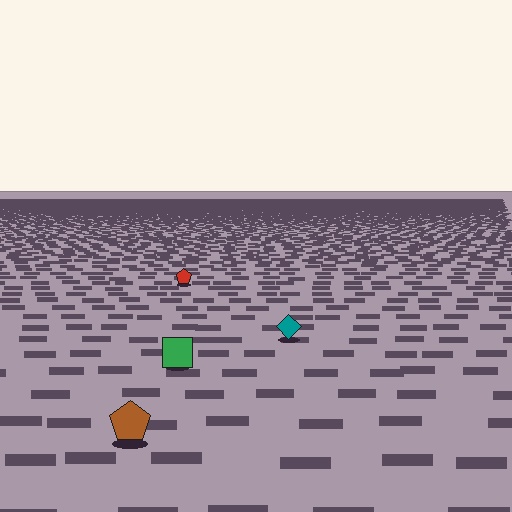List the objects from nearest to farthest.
From nearest to farthest: the brown pentagon, the green square, the teal diamond, the red pentagon.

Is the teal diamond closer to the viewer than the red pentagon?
Yes. The teal diamond is closer — you can tell from the texture gradient: the ground texture is coarser near it.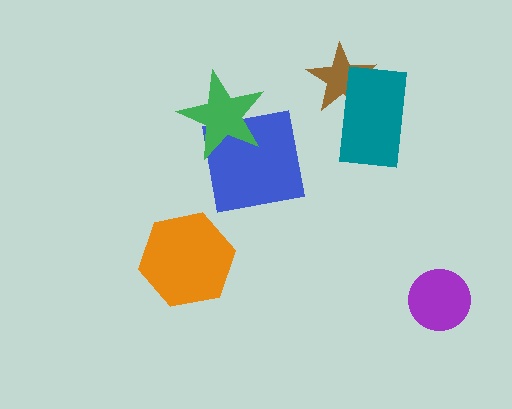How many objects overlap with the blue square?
1 object overlaps with the blue square.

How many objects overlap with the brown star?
1 object overlaps with the brown star.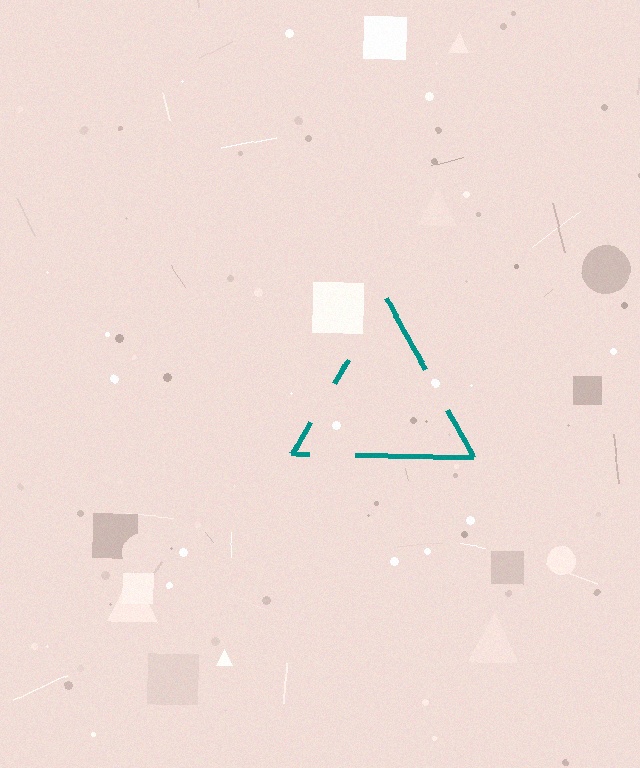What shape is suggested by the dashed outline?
The dashed outline suggests a triangle.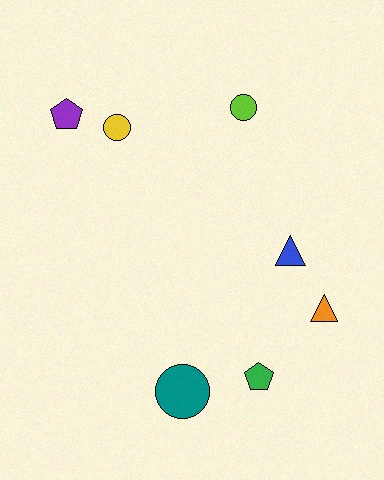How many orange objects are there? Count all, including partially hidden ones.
There is 1 orange object.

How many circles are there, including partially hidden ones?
There are 3 circles.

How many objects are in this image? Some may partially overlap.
There are 7 objects.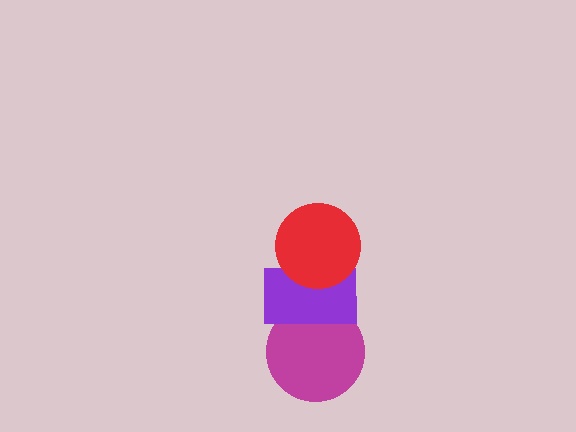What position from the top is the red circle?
The red circle is 1st from the top.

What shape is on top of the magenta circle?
The purple rectangle is on top of the magenta circle.